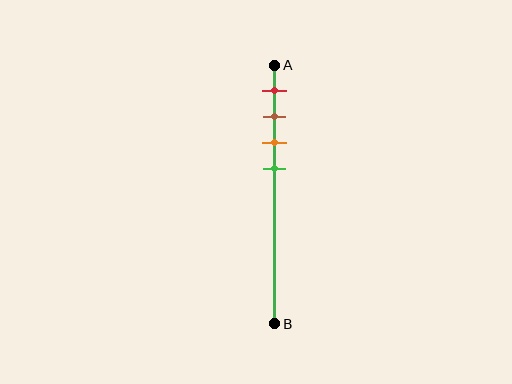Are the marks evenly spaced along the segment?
Yes, the marks are approximately evenly spaced.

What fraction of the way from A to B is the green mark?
The green mark is approximately 40% (0.4) of the way from A to B.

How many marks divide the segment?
There are 4 marks dividing the segment.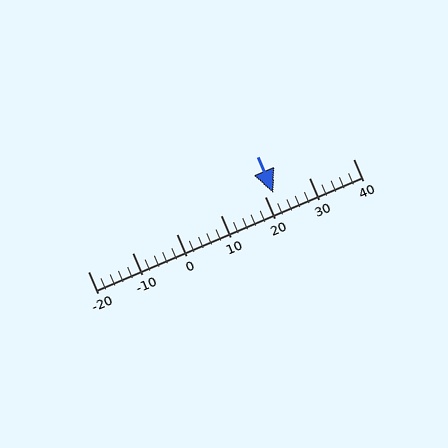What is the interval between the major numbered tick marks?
The major tick marks are spaced 10 units apart.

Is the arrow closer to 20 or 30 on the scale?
The arrow is closer to 20.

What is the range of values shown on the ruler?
The ruler shows values from -20 to 40.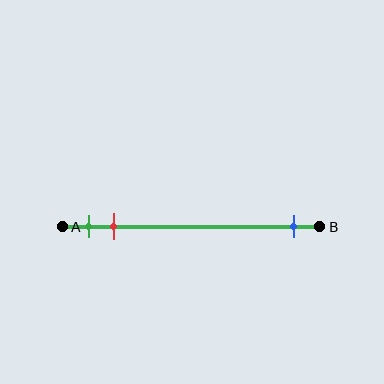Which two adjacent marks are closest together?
The green and red marks are the closest adjacent pair.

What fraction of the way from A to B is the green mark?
The green mark is approximately 10% (0.1) of the way from A to B.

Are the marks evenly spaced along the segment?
No, the marks are not evenly spaced.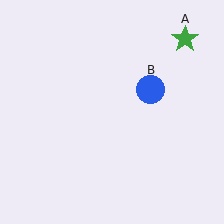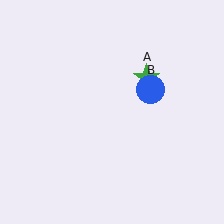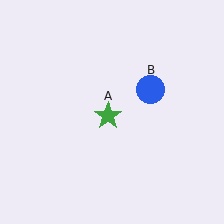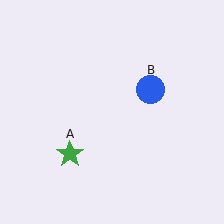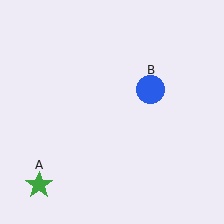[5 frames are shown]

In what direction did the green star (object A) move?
The green star (object A) moved down and to the left.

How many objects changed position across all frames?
1 object changed position: green star (object A).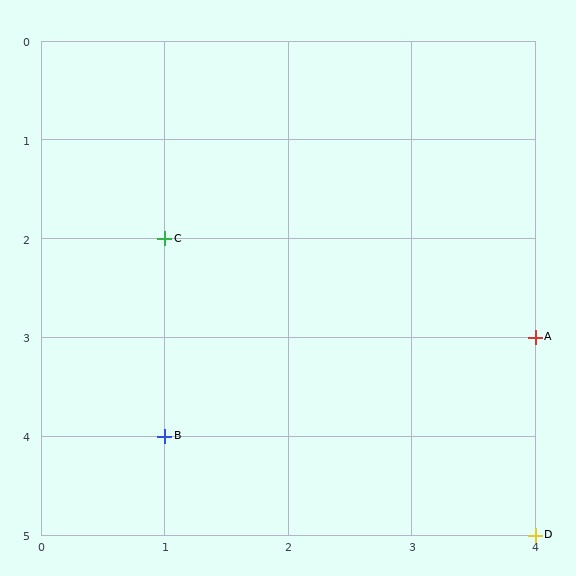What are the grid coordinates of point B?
Point B is at grid coordinates (1, 4).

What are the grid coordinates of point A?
Point A is at grid coordinates (4, 3).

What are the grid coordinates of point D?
Point D is at grid coordinates (4, 5).